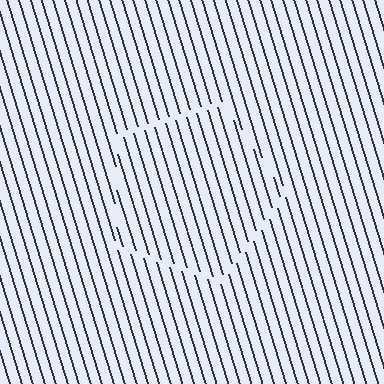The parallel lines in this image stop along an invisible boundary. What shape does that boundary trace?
An illusory pentagon. The interior of the shape contains the same grating, shifted by half a period — the contour is defined by the phase discontinuity where line-ends from the inner and outer gratings abut.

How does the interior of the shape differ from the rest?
The interior of the shape contains the same grating, shifted by half a period — the contour is defined by the phase discontinuity where line-ends from the inner and outer gratings abut.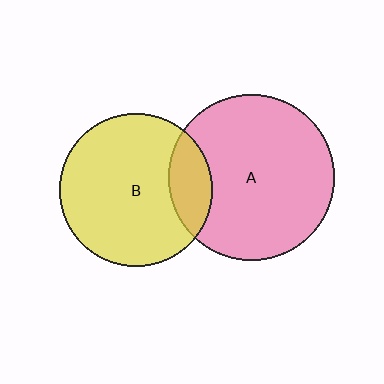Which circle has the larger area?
Circle A (pink).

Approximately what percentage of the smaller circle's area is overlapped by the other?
Approximately 20%.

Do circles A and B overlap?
Yes.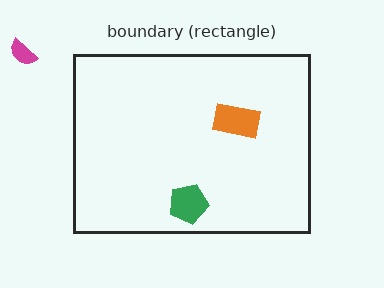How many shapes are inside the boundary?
2 inside, 1 outside.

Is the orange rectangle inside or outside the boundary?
Inside.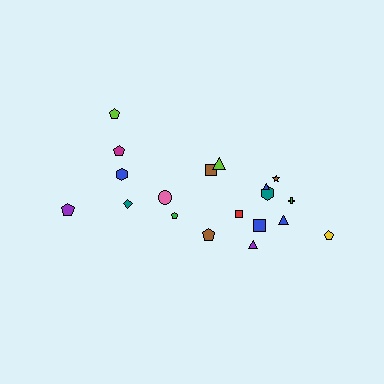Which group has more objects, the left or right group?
The right group.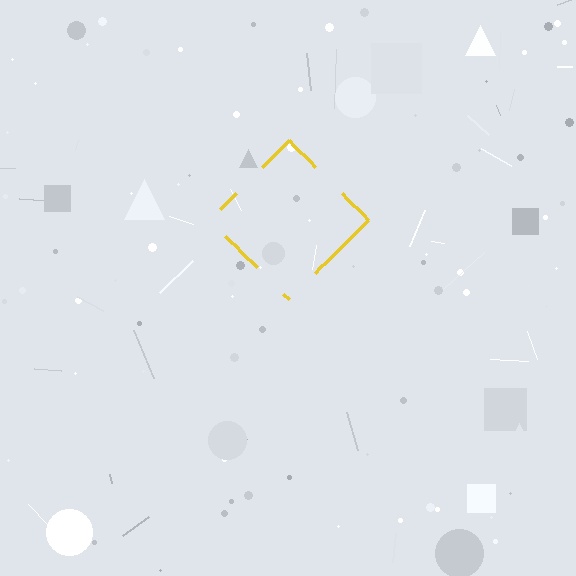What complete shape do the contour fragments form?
The contour fragments form a diamond.